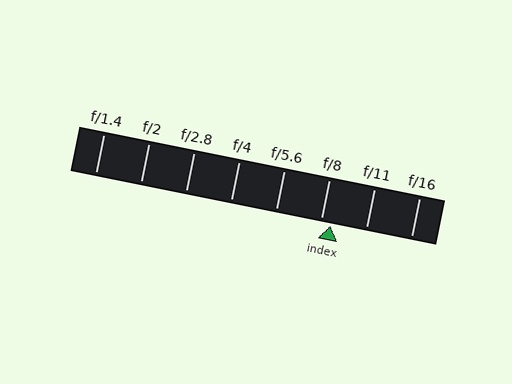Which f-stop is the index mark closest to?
The index mark is closest to f/8.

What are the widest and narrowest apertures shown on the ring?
The widest aperture shown is f/1.4 and the narrowest is f/16.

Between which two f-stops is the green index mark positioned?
The index mark is between f/8 and f/11.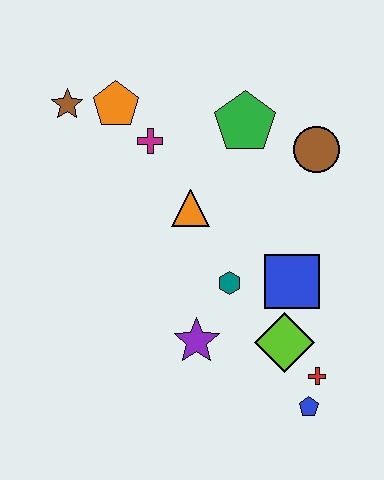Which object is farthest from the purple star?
The brown star is farthest from the purple star.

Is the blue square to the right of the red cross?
No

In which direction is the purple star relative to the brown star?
The purple star is below the brown star.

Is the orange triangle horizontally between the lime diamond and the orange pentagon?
Yes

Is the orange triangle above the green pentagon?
No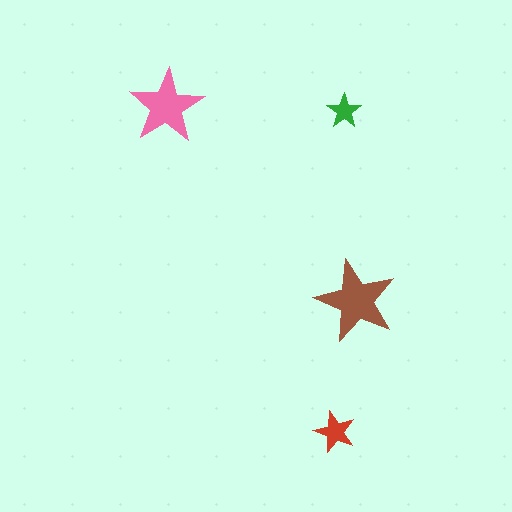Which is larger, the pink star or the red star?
The pink one.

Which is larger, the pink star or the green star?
The pink one.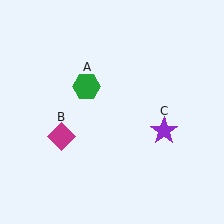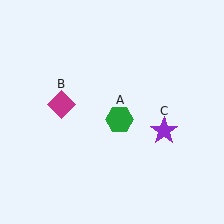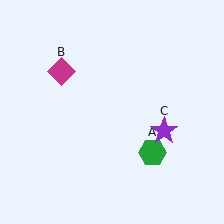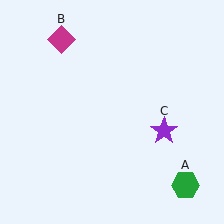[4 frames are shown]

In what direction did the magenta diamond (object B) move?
The magenta diamond (object B) moved up.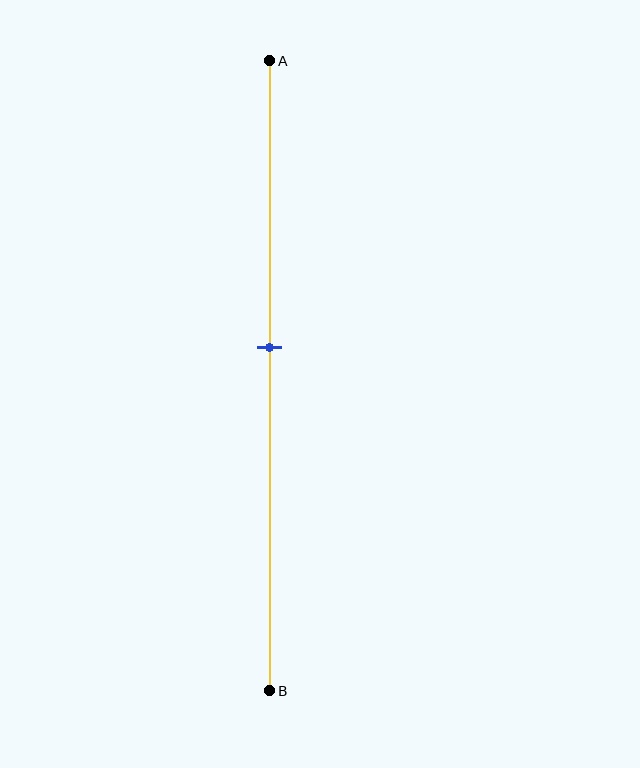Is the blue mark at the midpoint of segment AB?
No, the mark is at about 45% from A, not at the 50% midpoint.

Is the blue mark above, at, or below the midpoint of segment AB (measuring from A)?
The blue mark is above the midpoint of segment AB.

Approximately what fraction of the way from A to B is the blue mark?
The blue mark is approximately 45% of the way from A to B.